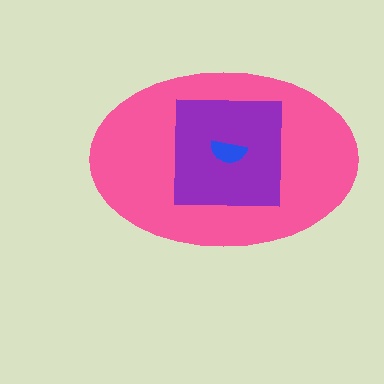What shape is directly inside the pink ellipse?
The purple square.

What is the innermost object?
The blue semicircle.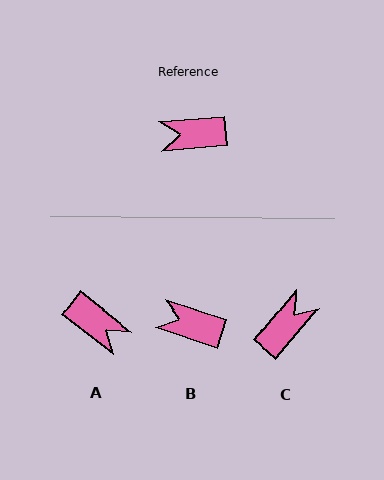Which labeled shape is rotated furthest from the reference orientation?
A, about 137 degrees away.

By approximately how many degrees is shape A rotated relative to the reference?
Approximately 137 degrees counter-clockwise.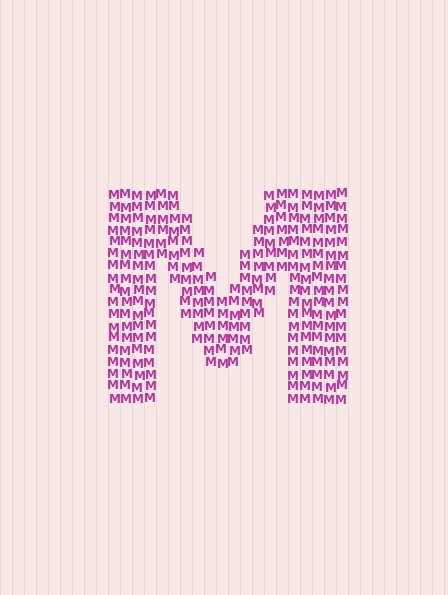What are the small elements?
The small elements are letter M's.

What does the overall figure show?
The overall figure shows the letter M.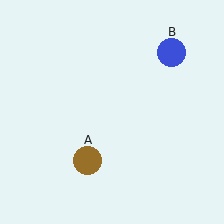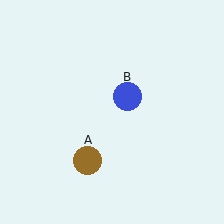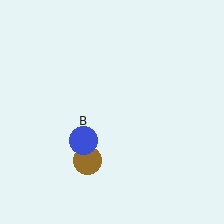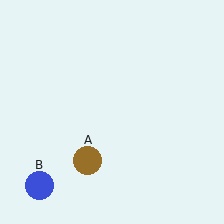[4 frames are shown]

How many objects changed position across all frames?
1 object changed position: blue circle (object B).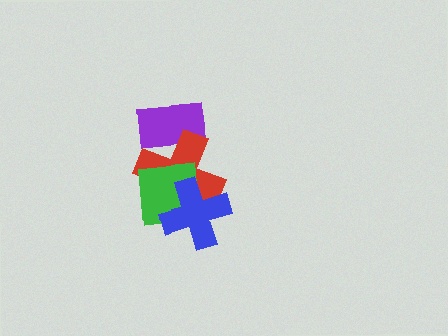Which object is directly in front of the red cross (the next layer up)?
The green square is directly in front of the red cross.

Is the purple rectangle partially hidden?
Yes, it is partially covered by another shape.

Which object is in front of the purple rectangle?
The red cross is in front of the purple rectangle.